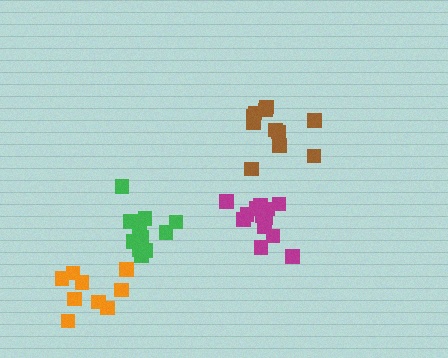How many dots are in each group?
Group 1: 13 dots, Group 2: 12 dots, Group 3: 9 dots, Group 4: 11 dots (45 total).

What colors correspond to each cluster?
The clusters are colored: magenta, green, orange, brown.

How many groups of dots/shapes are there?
There are 4 groups.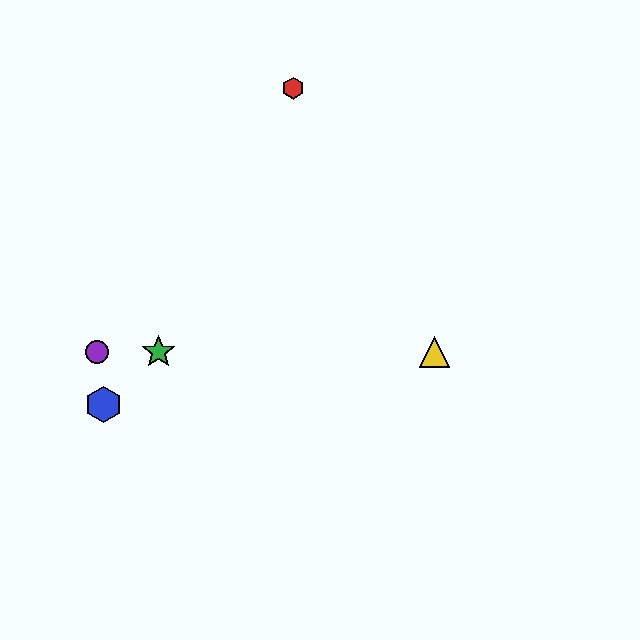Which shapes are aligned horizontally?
The green star, the yellow triangle, the purple circle are aligned horizontally.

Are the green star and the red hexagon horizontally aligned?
No, the green star is at y≈352 and the red hexagon is at y≈88.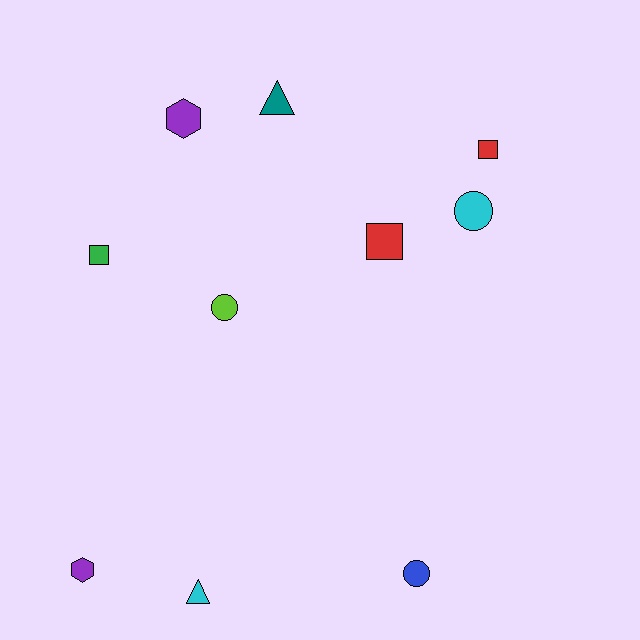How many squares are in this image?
There are 3 squares.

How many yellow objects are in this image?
There are no yellow objects.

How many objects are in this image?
There are 10 objects.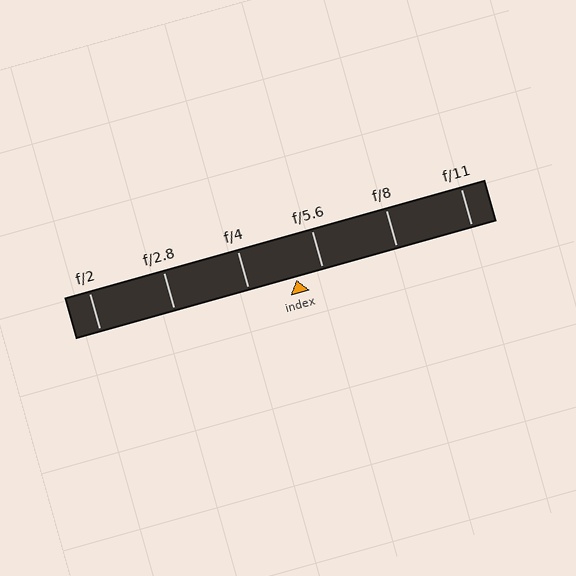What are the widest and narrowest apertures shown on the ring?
The widest aperture shown is f/2 and the narrowest is f/11.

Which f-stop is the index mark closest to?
The index mark is closest to f/5.6.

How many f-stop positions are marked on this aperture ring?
There are 6 f-stop positions marked.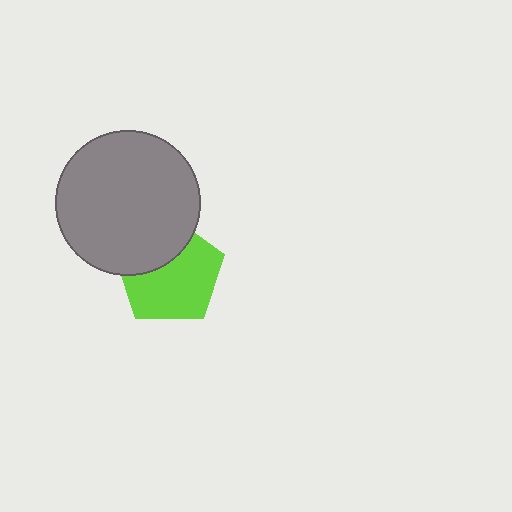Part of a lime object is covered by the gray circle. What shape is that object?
It is a pentagon.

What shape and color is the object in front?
The object in front is a gray circle.